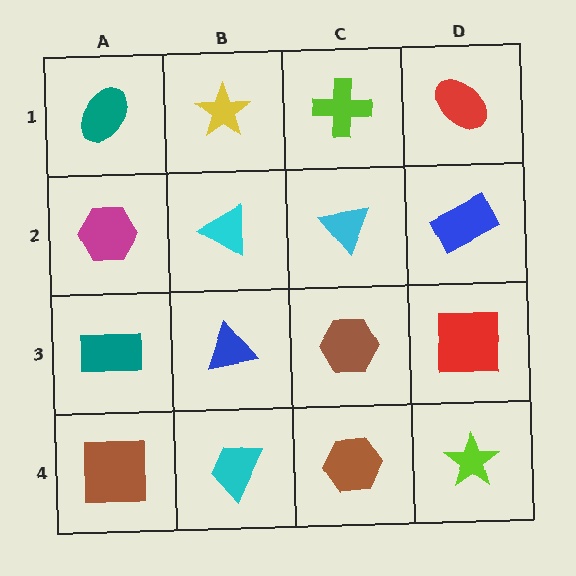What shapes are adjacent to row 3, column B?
A cyan triangle (row 2, column B), a cyan trapezoid (row 4, column B), a teal rectangle (row 3, column A), a brown hexagon (row 3, column C).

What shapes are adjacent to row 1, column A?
A magenta hexagon (row 2, column A), a yellow star (row 1, column B).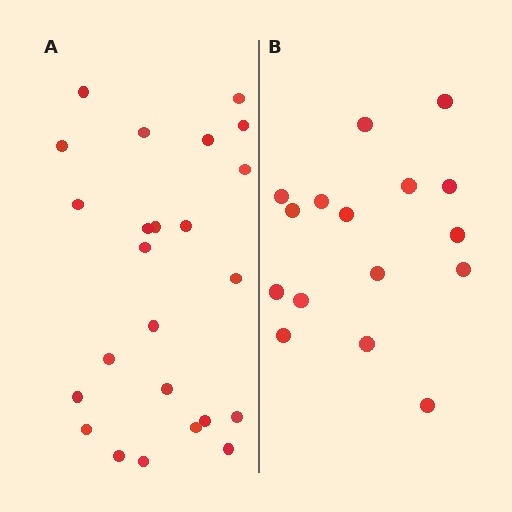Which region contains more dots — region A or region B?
Region A (the left region) has more dots.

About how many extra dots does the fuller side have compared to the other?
Region A has roughly 8 or so more dots than region B.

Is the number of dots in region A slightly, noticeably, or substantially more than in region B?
Region A has substantially more. The ratio is roughly 1.5 to 1.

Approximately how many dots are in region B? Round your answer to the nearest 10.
About 20 dots. (The exact count is 16, which rounds to 20.)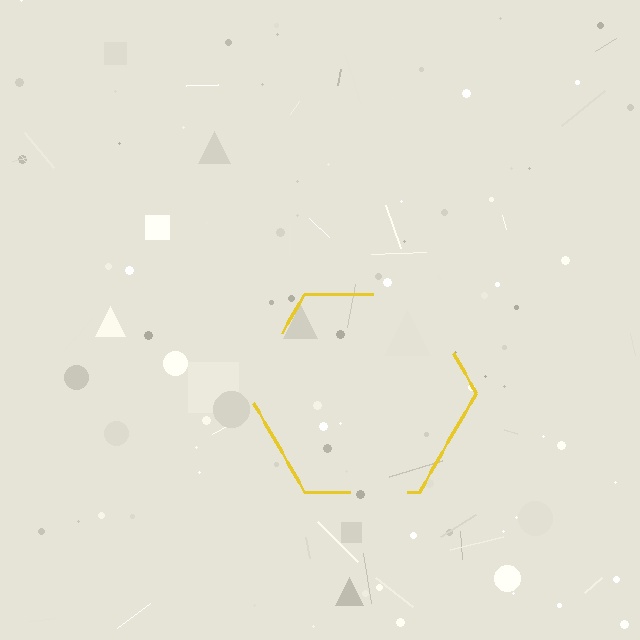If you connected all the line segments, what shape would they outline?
They would outline a hexagon.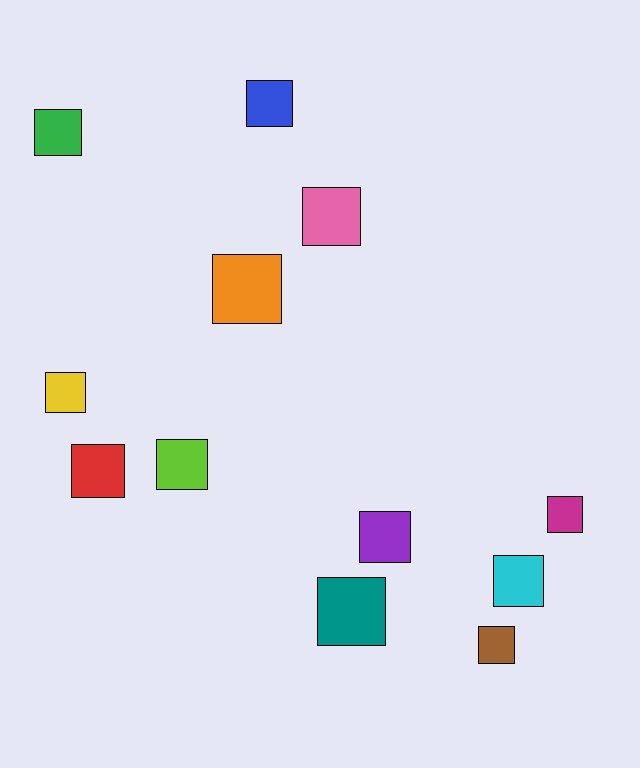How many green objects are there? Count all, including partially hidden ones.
There is 1 green object.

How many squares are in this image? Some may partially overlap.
There are 12 squares.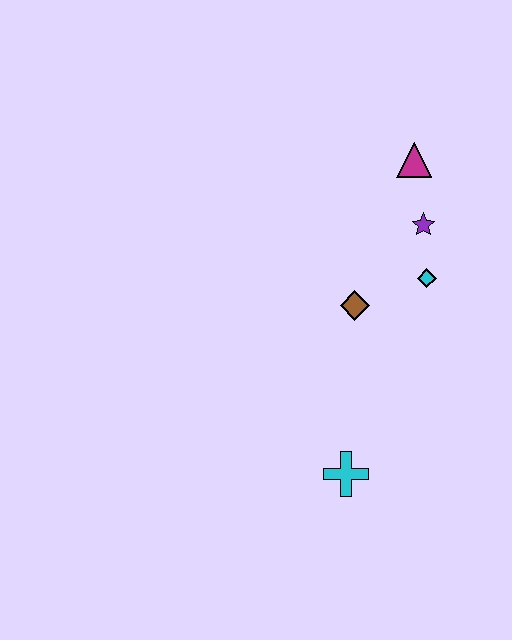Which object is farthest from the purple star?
The cyan cross is farthest from the purple star.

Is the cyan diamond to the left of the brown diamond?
No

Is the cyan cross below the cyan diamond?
Yes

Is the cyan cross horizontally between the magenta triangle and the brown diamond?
No